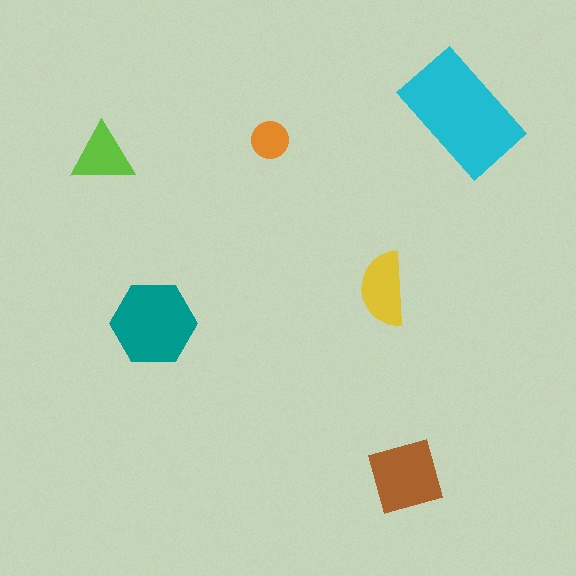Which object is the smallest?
The orange circle.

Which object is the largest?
The cyan rectangle.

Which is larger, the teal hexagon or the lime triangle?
The teal hexagon.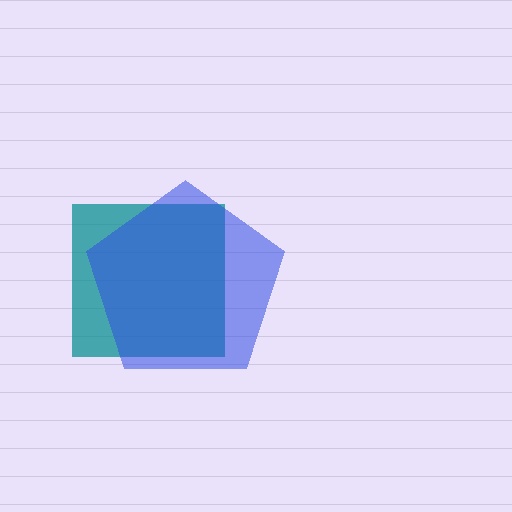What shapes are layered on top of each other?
The layered shapes are: a teal square, a blue pentagon.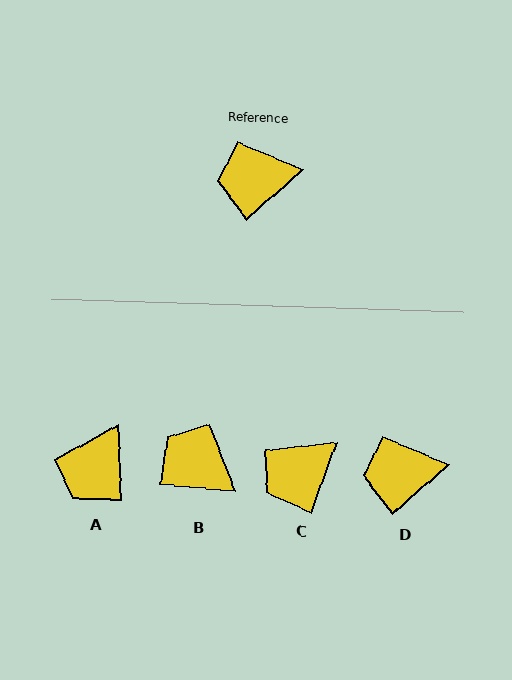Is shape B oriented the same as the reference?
No, it is off by about 46 degrees.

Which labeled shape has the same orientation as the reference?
D.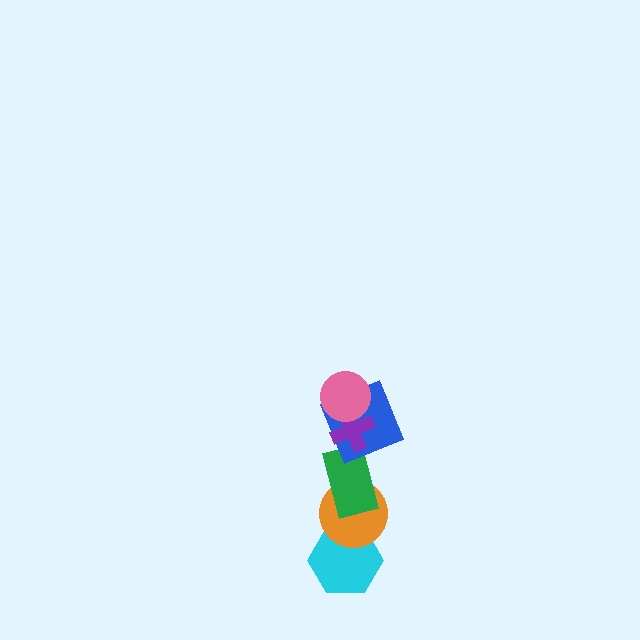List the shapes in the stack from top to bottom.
From top to bottom: the pink circle, the purple cross, the blue square, the green rectangle, the orange circle, the cyan hexagon.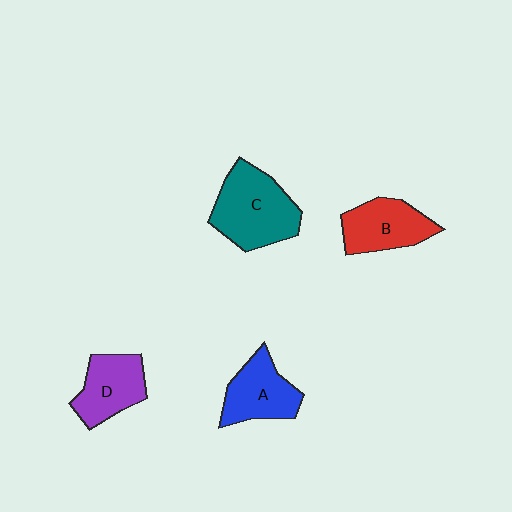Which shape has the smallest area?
Shape D (purple).